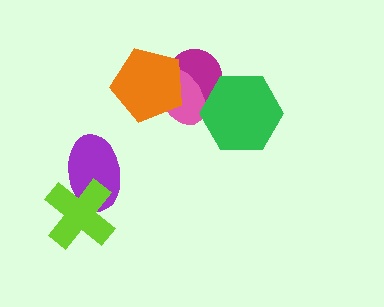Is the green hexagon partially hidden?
No, no other shape covers it.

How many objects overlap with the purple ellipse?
1 object overlaps with the purple ellipse.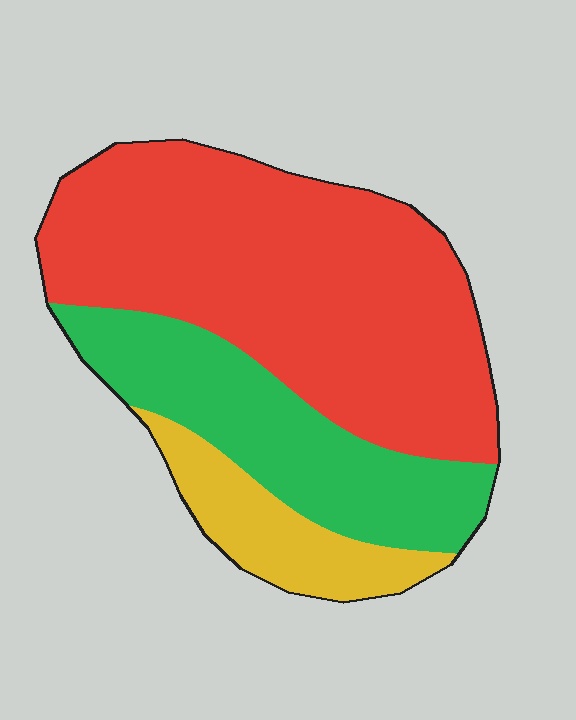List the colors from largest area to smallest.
From largest to smallest: red, green, yellow.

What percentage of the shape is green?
Green covers around 30% of the shape.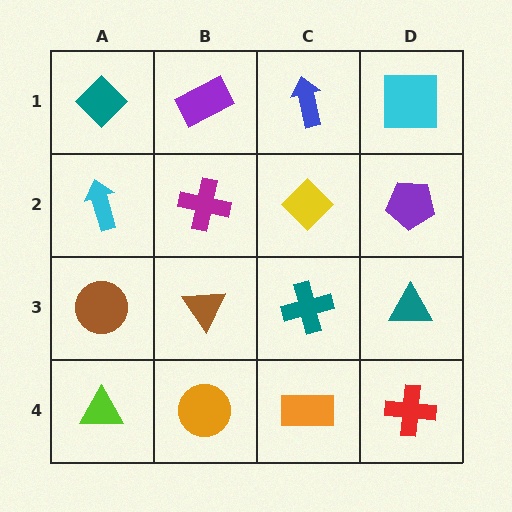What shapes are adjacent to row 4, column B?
A brown triangle (row 3, column B), a lime triangle (row 4, column A), an orange rectangle (row 4, column C).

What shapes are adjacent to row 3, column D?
A purple pentagon (row 2, column D), a red cross (row 4, column D), a teal cross (row 3, column C).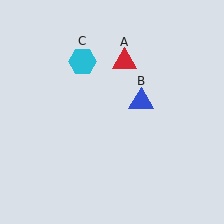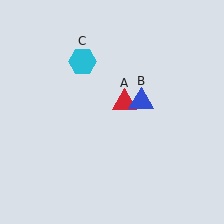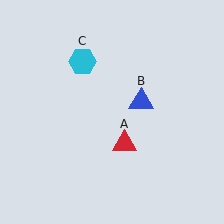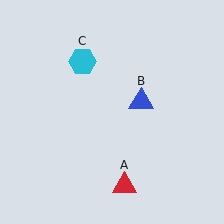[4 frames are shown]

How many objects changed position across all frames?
1 object changed position: red triangle (object A).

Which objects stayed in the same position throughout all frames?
Blue triangle (object B) and cyan hexagon (object C) remained stationary.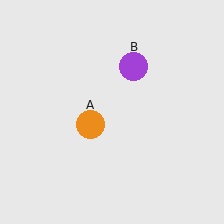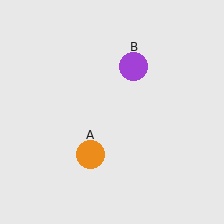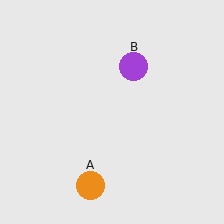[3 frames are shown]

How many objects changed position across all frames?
1 object changed position: orange circle (object A).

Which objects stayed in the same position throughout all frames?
Purple circle (object B) remained stationary.